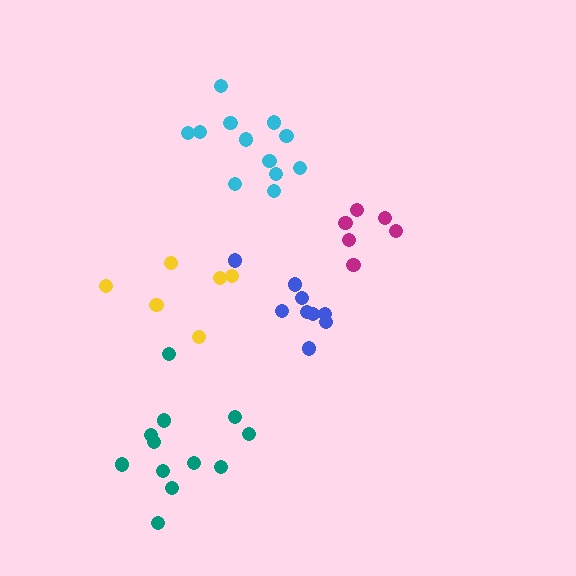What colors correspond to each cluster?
The clusters are colored: blue, magenta, teal, cyan, yellow.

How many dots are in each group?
Group 1: 9 dots, Group 2: 6 dots, Group 3: 12 dots, Group 4: 12 dots, Group 5: 6 dots (45 total).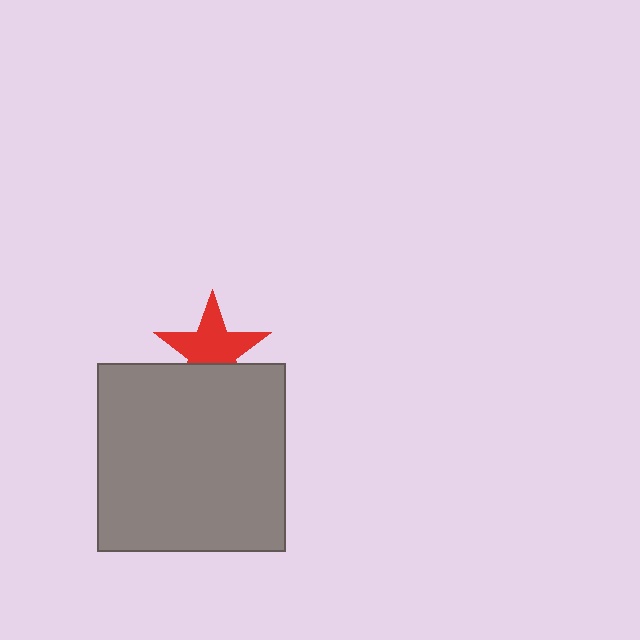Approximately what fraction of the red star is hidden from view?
Roughly 31% of the red star is hidden behind the gray square.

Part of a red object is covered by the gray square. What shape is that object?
It is a star.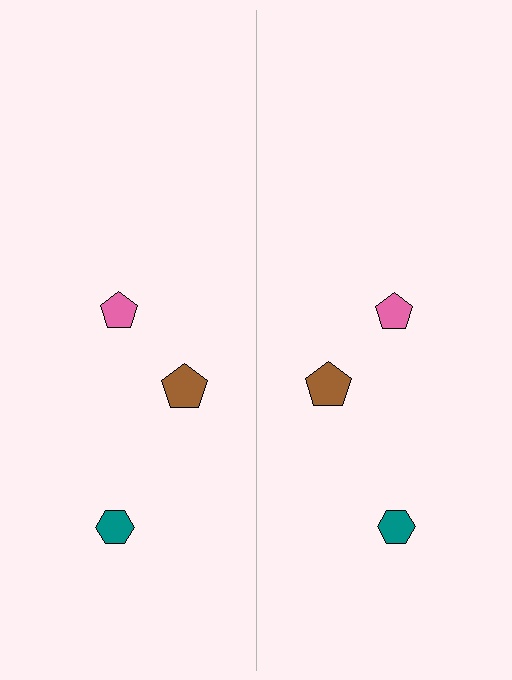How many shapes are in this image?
There are 6 shapes in this image.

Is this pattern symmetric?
Yes, this pattern has bilateral (reflection) symmetry.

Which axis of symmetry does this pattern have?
The pattern has a vertical axis of symmetry running through the center of the image.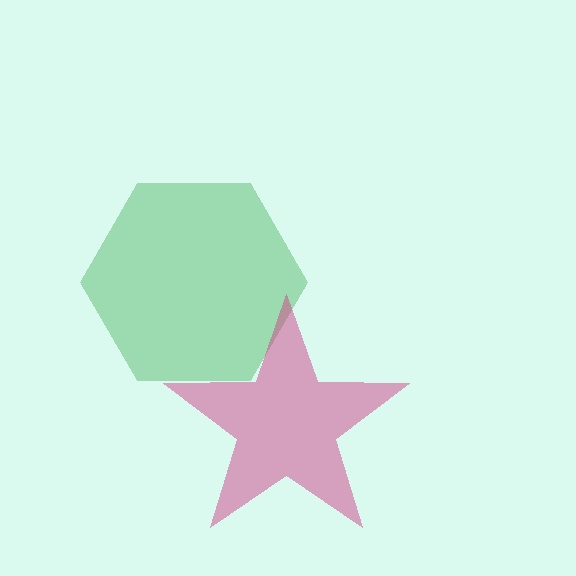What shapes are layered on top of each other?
The layered shapes are: a green hexagon, a magenta star.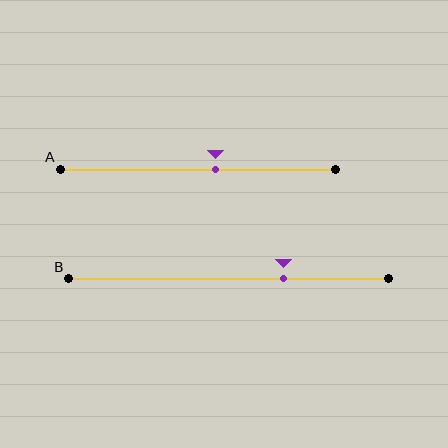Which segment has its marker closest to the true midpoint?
Segment A has its marker closest to the true midpoint.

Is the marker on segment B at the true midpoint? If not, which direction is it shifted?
No, the marker on segment B is shifted to the right by about 17% of the segment length.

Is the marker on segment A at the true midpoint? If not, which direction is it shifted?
No, the marker on segment A is shifted to the right by about 6% of the segment length.